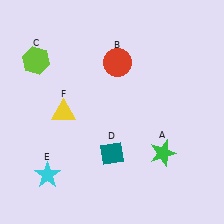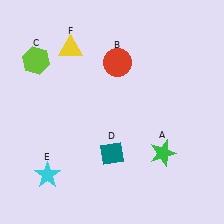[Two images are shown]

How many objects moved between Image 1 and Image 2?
1 object moved between the two images.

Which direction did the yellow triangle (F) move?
The yellow triangle (F) moved up.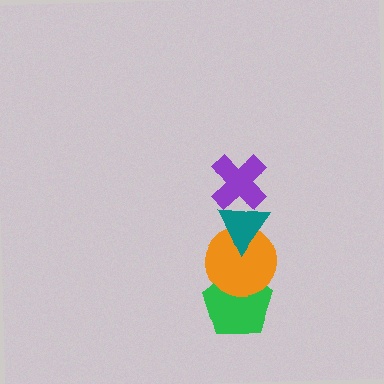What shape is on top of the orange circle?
The teal triangle is on top of the orange circle.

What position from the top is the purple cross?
The purple cross is 1st from the top.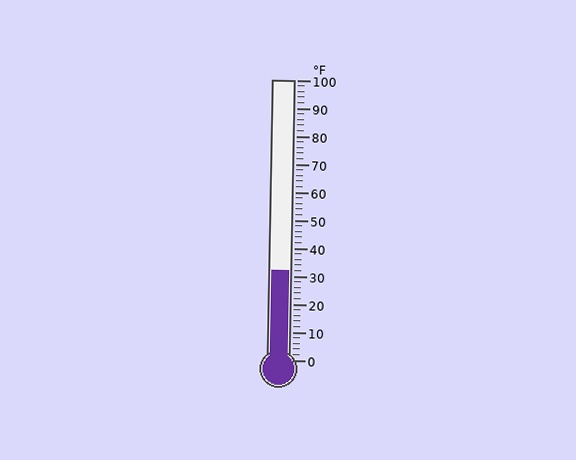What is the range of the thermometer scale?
The thermometer scale ranges from 0°F to 100°F.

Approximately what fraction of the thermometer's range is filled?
The thermometer is filled to approximately 30% of its range.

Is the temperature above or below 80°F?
The temperature is below 80°F.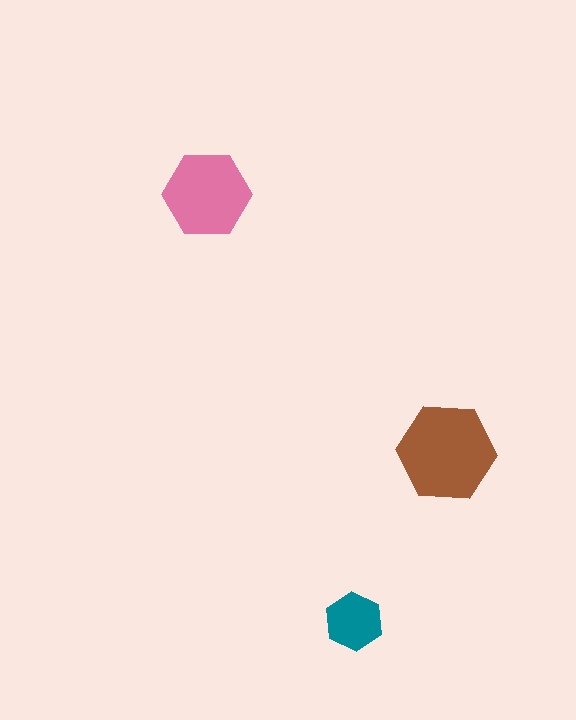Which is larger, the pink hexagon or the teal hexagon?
The pink one.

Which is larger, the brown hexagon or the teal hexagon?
The brown one.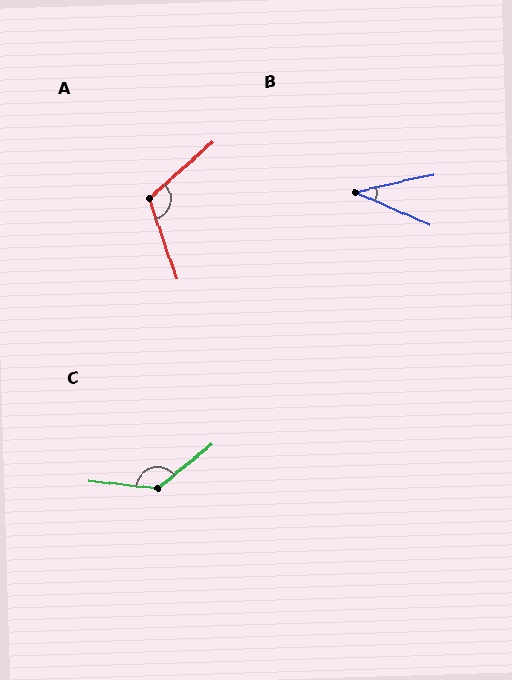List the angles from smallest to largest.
B (36°), A (112°), C (134°).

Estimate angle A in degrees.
Approximately 112 degrees.